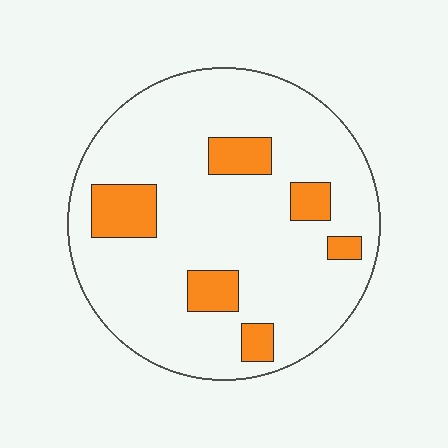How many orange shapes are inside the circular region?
6.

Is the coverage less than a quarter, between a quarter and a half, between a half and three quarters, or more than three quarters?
Less than a quarter.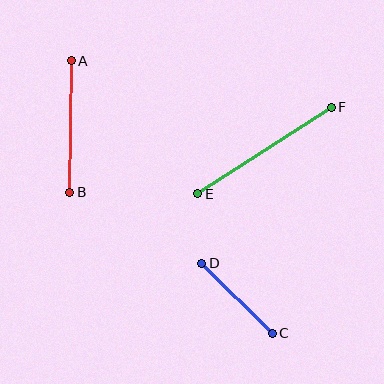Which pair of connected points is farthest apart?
Points E and F are farthest apart.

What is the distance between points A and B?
The distance is approximately 132 pixels.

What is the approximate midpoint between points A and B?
The midpoint is at approximately (70, 126) pixels.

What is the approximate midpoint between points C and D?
The midpoint is at approximately (237, 298) pixels.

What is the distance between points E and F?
The distance is approximately 159 pixels.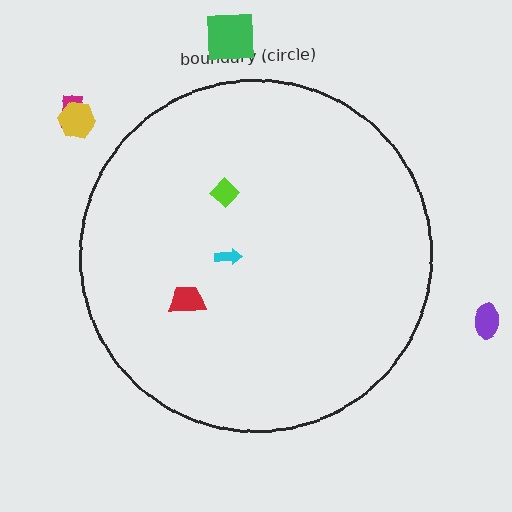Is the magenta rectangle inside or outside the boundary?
Outside.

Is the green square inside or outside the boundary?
Outside.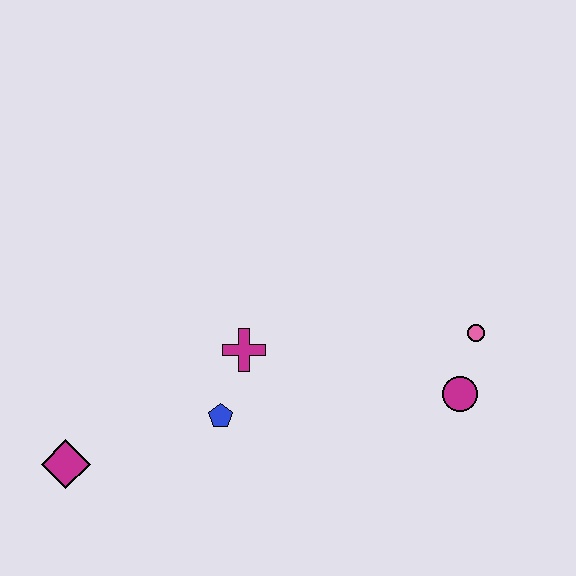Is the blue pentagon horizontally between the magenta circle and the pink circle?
No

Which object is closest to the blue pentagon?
The magenta cross is closest to the blue pentagon.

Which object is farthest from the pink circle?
The magenta diamond is farthest from the pink circle.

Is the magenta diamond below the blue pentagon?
Yes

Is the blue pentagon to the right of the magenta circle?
No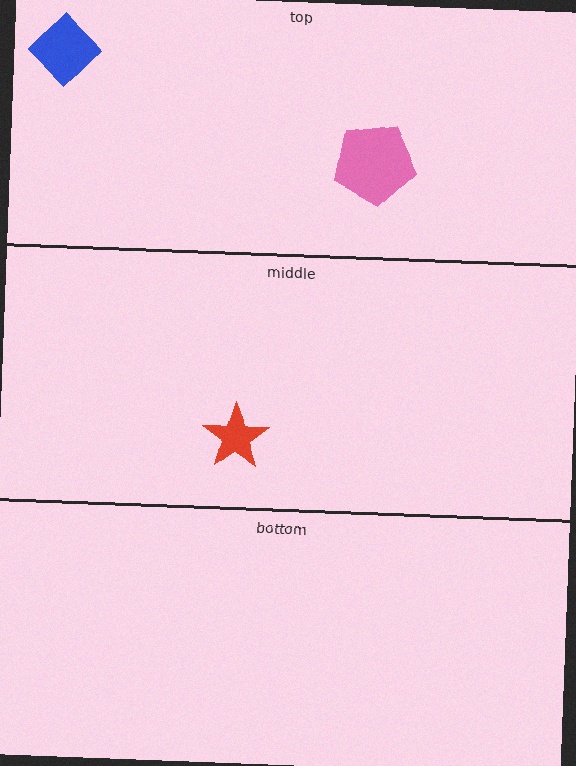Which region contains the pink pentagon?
The top region.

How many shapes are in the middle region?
1.